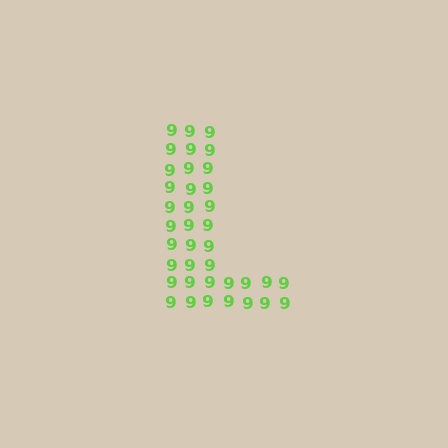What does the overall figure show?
The overall figure shows the letter L.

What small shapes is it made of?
It is made of small digit 9's.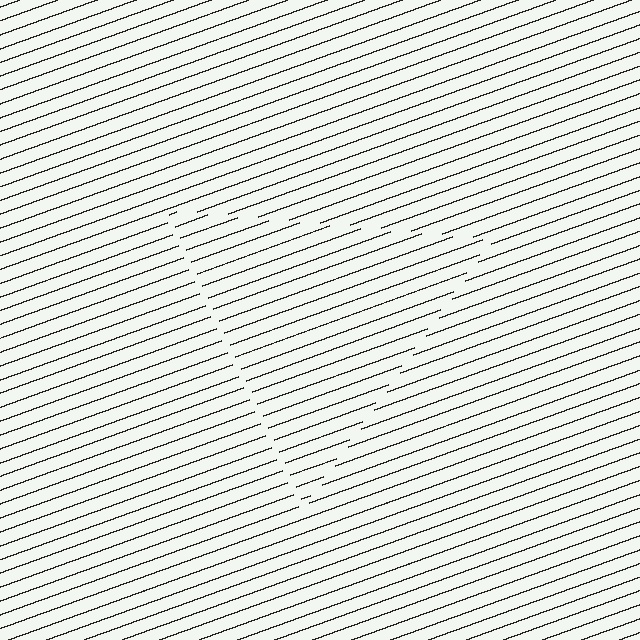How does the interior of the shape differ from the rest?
The interior of the shape contains the same grating, shifted by half a period — the contour is defined by the phase discontinuity where line-ends from the inner and outer gratings abut.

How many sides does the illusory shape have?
3 sides — the line-ends trace a triangle.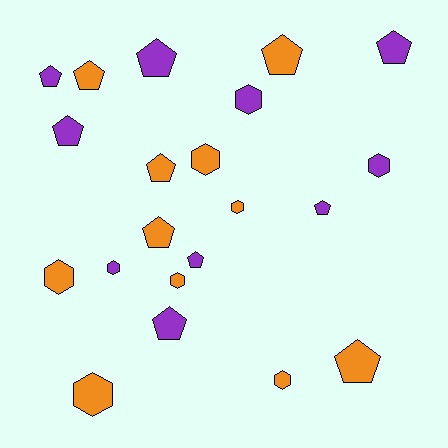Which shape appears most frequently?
Pentagon, with 12 objects.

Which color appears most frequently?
Orange, with 11 objects.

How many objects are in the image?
There are 21 objects.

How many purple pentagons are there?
There are 7 purple pentagons.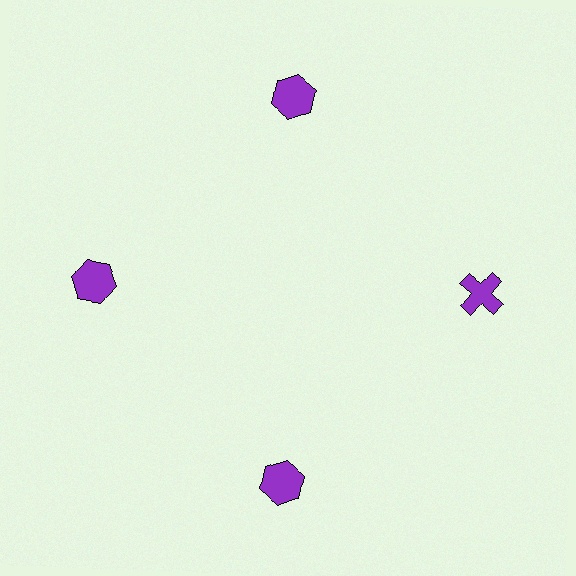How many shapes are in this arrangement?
There are 4 shapes arranged in a ring pattern.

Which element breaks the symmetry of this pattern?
The purple cross at roughly the 3 o'clock position breaks the symmetry. All other shapes are purple hexagons.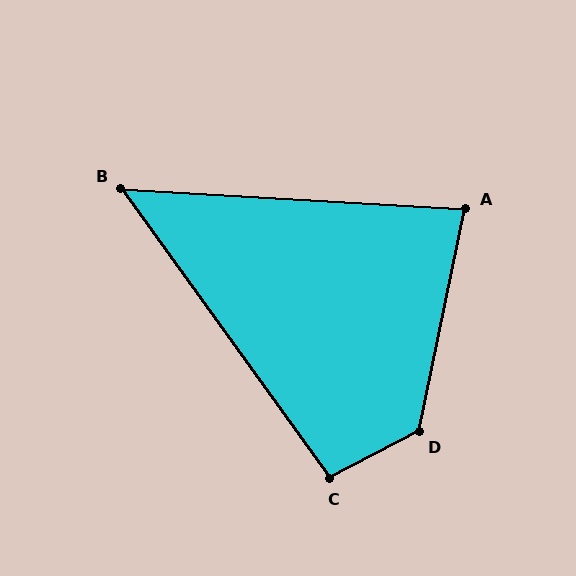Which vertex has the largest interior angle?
D, at approximately 129 degrees.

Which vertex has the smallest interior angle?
B, at approximately 51 degrees.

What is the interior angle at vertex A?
Approximately 82 degrees (acute).